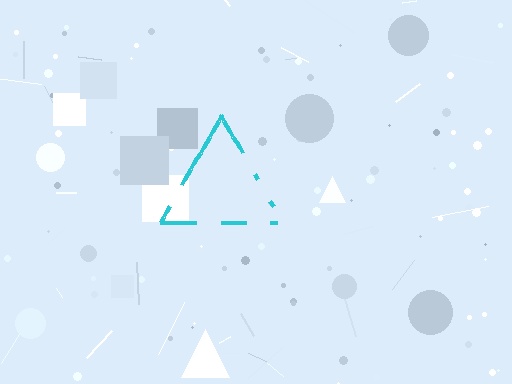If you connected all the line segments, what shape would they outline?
They would outline a triangle.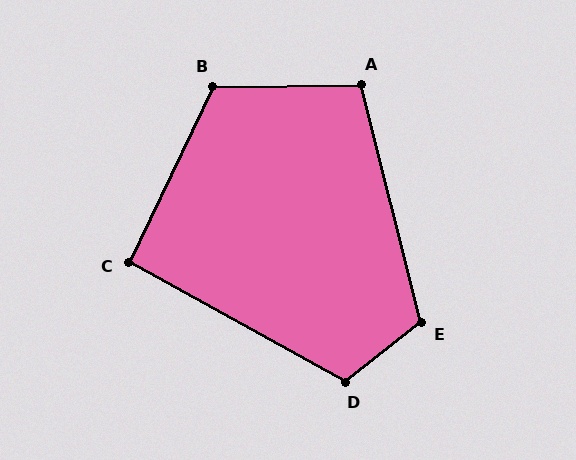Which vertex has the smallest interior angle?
C, at approximately 94 degrees.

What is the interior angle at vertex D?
Approximately 113 degrees (obtuse).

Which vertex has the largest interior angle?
B, at approximately 116 degrees.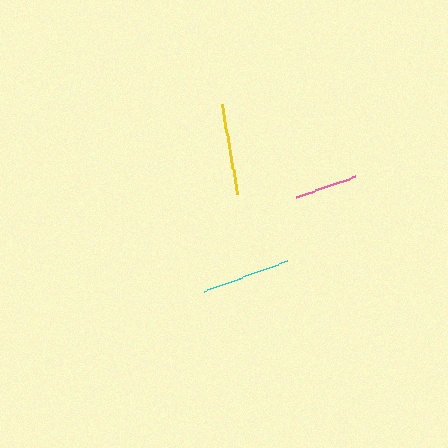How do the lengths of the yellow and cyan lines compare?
The yellow and cyan lines are approximately the same length.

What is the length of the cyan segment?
The cyan segment is approximately 89 pixels long.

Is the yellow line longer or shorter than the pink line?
The yellow line is longer than the pink line.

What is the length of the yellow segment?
The yellow segment is approximately 91 pixels long.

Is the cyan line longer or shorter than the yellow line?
The yellow line is longer than the cyan line.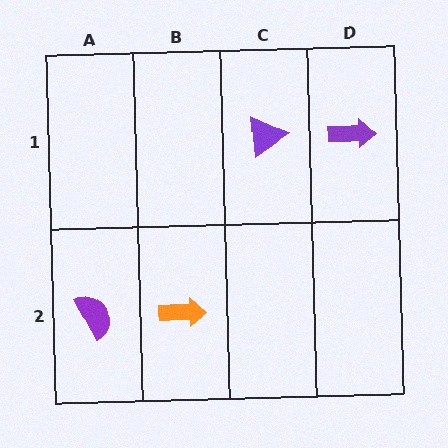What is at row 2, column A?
A purple semicircle.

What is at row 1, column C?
A purple triangle.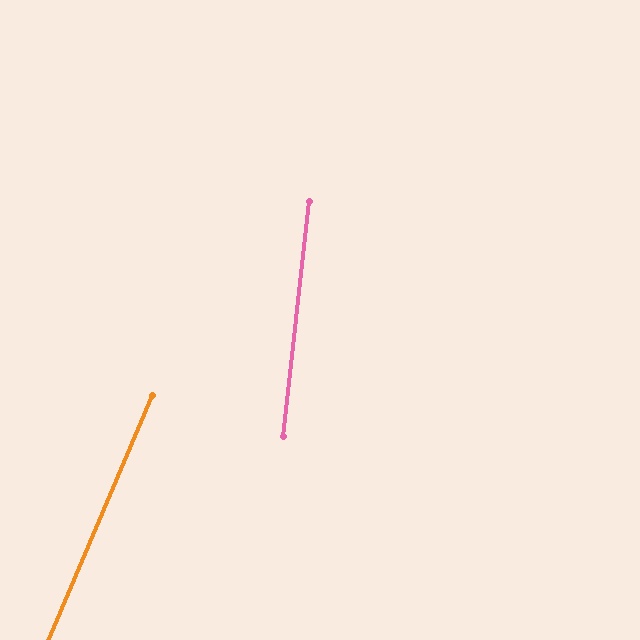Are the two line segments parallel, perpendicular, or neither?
Neither parallel nor perpendicular — they differ by about 17°.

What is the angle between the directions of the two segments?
Approximately 17 degrees.